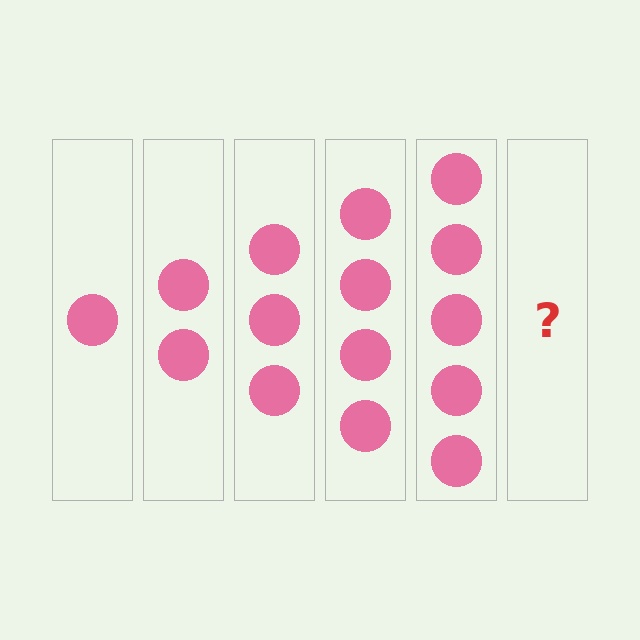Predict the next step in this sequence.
The next step is 6 circles.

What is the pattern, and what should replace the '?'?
The pattern is that each step adds one more circle. The '?' should be 6 circles.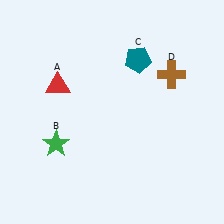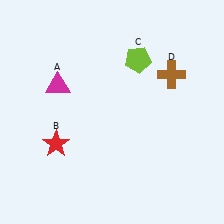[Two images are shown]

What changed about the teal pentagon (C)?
In Image 1, C is teal. In Image 2, it changed to lime.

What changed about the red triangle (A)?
In Image 1, A is red. In Image 2, it changed to magenta.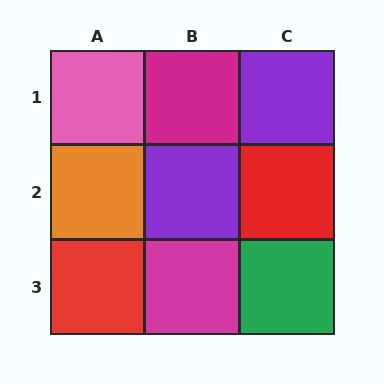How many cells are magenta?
2 cells are magenta.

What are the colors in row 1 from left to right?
Pink, magenta, purple.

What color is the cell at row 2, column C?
Red.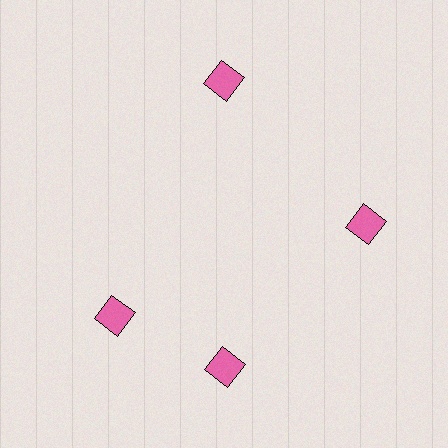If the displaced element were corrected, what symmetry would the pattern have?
It would have 4-fold rotational symmetry — the pattern would map onto itself every 90 degrees.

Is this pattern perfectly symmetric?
No. The 4 pink diamonds are arranged in a ring, but one element near the 9 o'clock position is rotated out of alignment along the ring, breaking the 4-fold rotational symmetry.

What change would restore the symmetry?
The symmetry would be restored by rotating it back into even spacing with its neighbors so that all 4 diamonds sit at equal angles and equal distance from the center.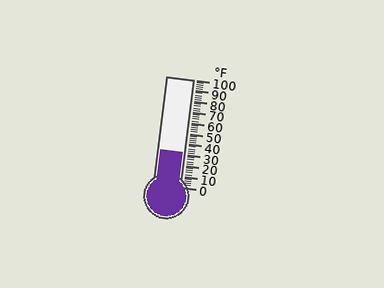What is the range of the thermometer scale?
The thermometer scale ranges from 0°F to 100°F.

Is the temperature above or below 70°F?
The temperature is below 70°F.